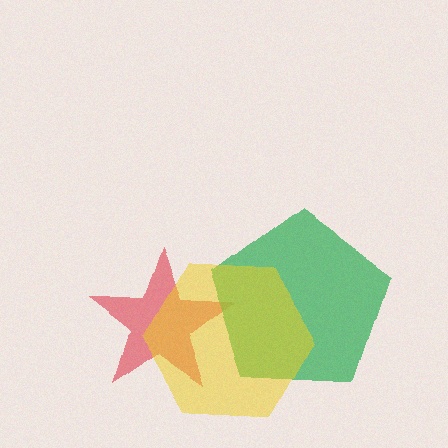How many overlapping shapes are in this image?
There are 3 overlapping shapes in the image.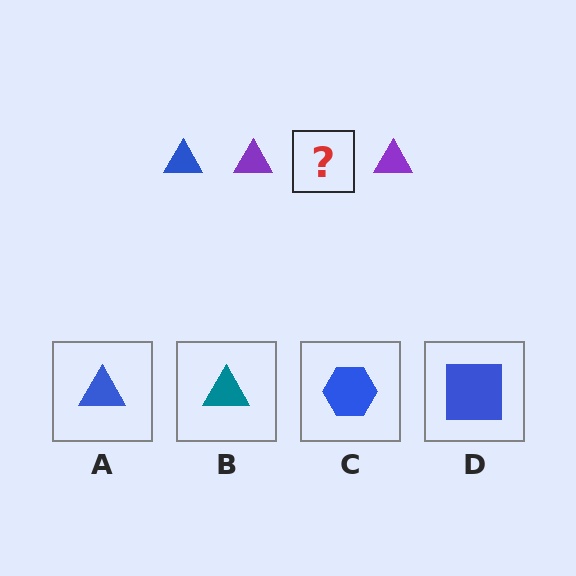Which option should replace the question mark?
Option A.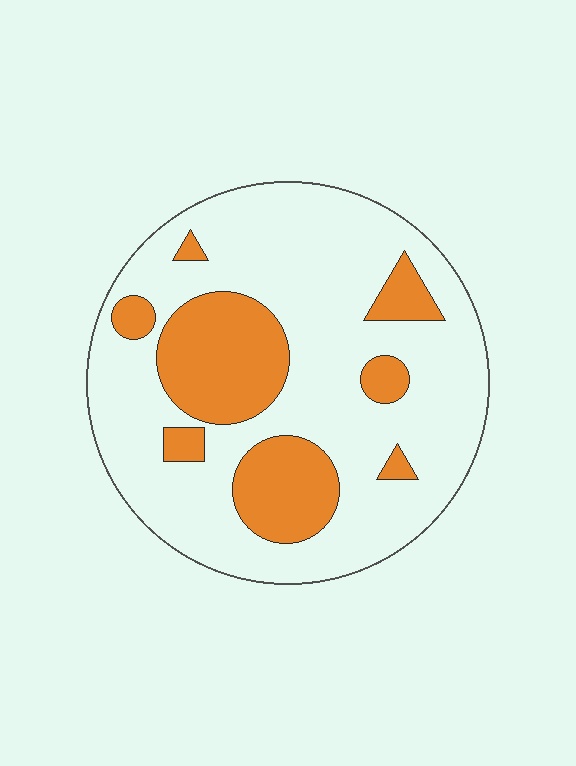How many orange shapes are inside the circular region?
8.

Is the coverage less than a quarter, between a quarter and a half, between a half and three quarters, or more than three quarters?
Between a quarter and a half.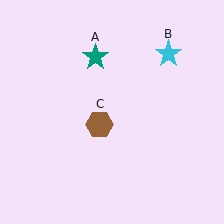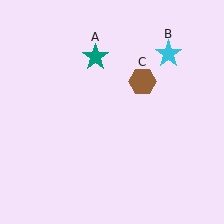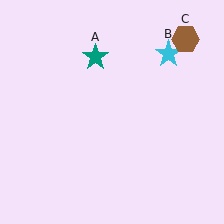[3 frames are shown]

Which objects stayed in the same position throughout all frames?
Teal star (object A) and cyan star (object B) remained stationary.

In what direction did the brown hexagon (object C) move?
The brown hexagon (object C) moved up and to the right.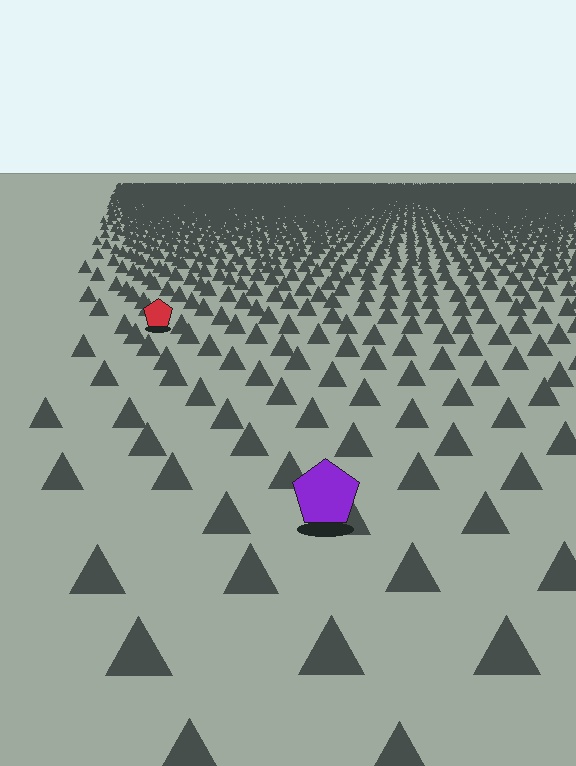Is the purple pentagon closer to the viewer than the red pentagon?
Yes. The purple pentagon is closer — you can tell from the texture gradient: the ground texture is coarser near it.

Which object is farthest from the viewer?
The red pentagon is farthest from the viewer. It appears smaller and the ground texture around it is denser.